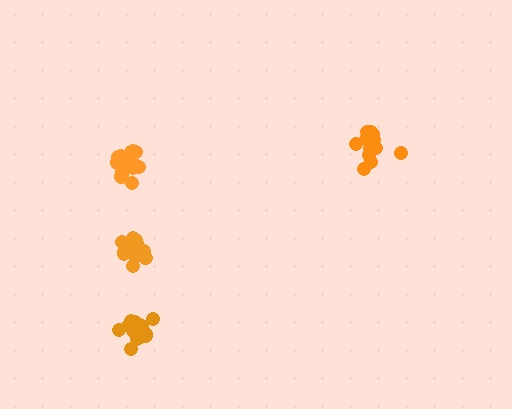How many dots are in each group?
Group 1: 13 dots, Group 2: 15 dots, Group 3: 17 dots, Group 4: 19 dots (64 total).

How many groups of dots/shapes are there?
There are 4 groups.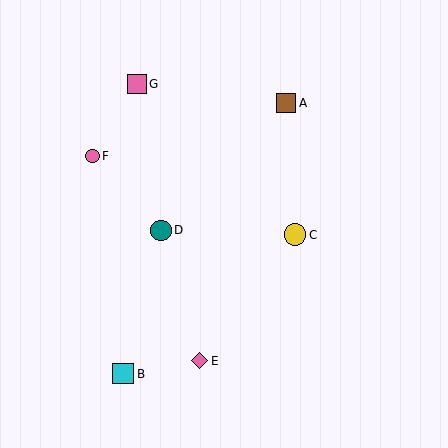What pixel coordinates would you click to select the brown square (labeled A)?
Click at (286, 103) to select the brown square A.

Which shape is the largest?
The yellow circle (labeled C) is the largest.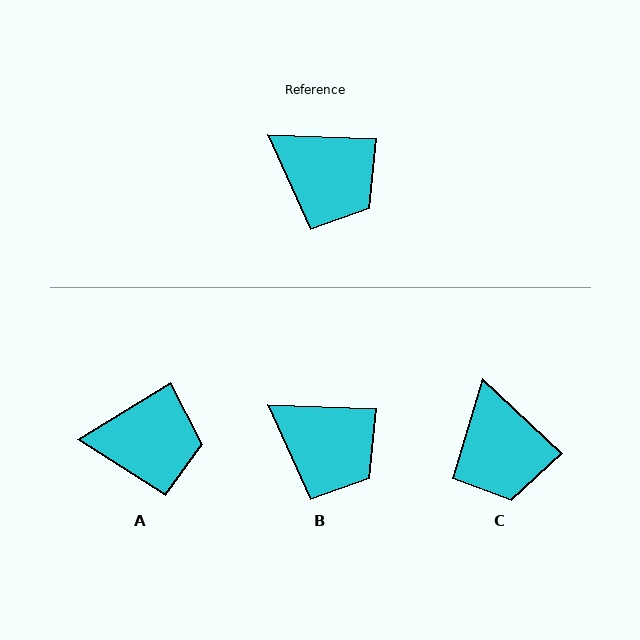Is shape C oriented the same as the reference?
No, it is off by about 41 degrees.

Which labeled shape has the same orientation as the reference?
B.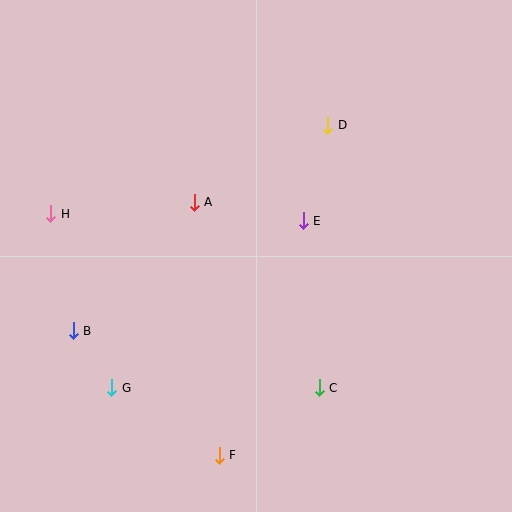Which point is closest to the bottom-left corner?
Point G is closest to the bottom-left corner.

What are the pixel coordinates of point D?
Point D is at (328, 125).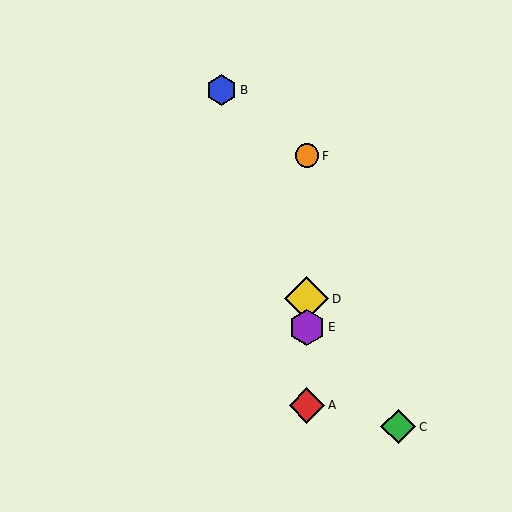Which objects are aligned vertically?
Objects A, D, E, F are aligned vertically.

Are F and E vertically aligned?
Yes, both are at x≈307.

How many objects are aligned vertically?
4 objects (A, D, E, F) are aligned vertically.